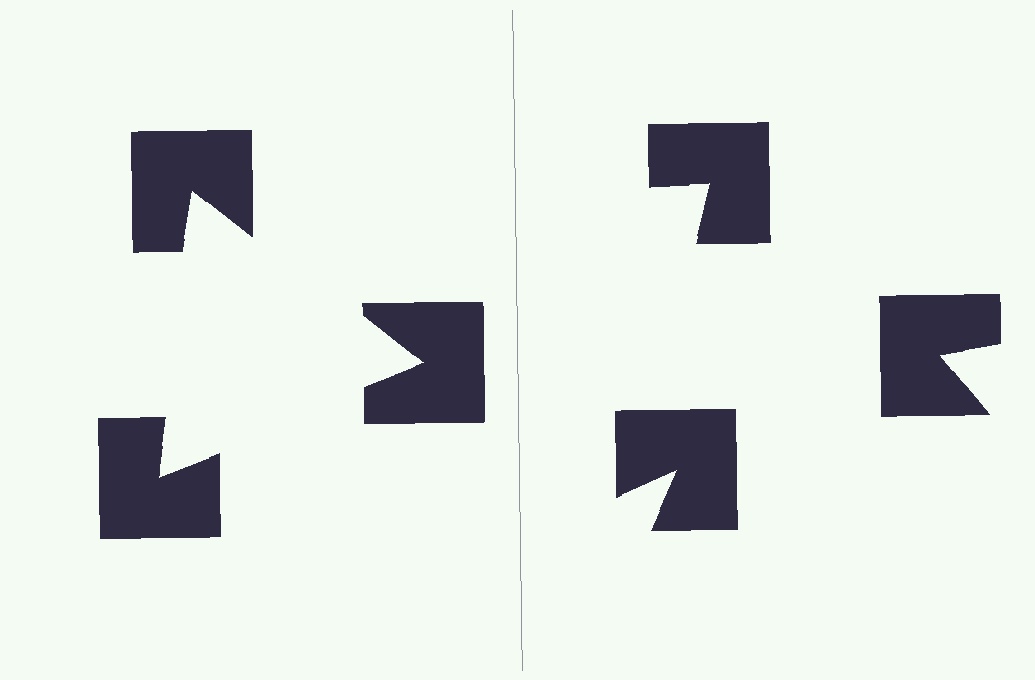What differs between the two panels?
The notched squares are positioned identically on both sides; only the wedge orientations differ. On the left they align to a triangle; on the right they are misaligned.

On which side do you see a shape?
An illusory triangle appears on the left side. On the right side the wedge cuts are rotated, so no coherent shape forms.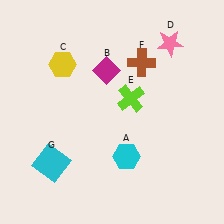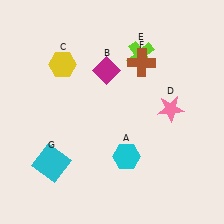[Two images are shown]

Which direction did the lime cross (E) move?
The lime cross (E) moved up.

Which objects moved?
The objects that moved are: the pink star (D), the lime cross (E).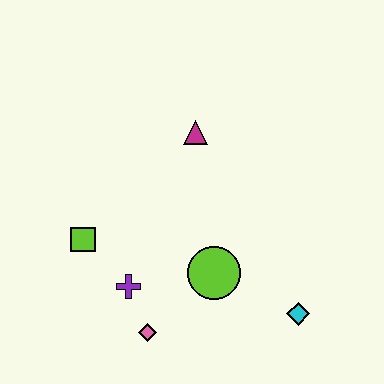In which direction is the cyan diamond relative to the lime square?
The cyan diamond is to the right of the lime square.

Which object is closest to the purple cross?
The pink diamond is closest to the purple cross.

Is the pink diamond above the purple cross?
No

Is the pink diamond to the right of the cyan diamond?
No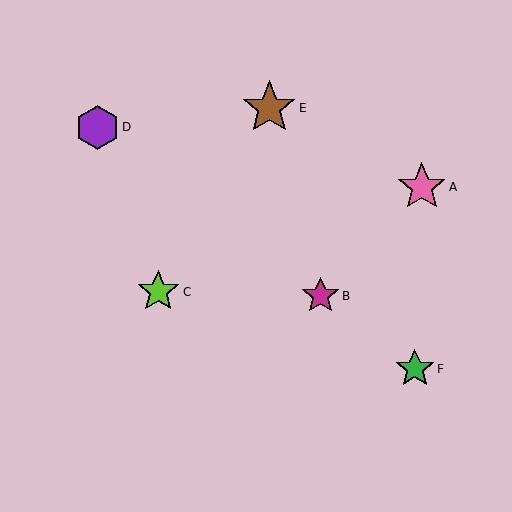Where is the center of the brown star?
The center of the brown star is at (269, 108).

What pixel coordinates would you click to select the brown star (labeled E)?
Click at (269, 108) to select the brown star E.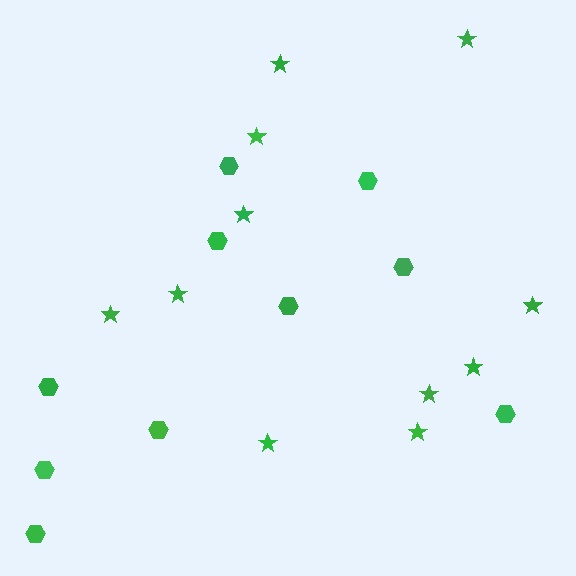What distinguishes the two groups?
There are 2 groups: one group of hexagons (10) and one group of stars (11).